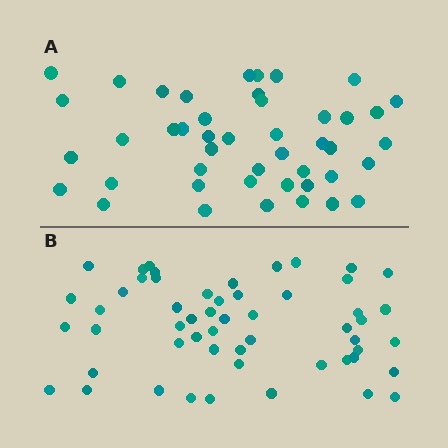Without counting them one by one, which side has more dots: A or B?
Region B (the bottom region) has more dots.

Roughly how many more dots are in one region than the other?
Region B has roughly 8 or so more dots than region A.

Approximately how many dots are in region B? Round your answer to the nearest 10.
About 50 dots. (The exact count is 54, which rounds to 50.)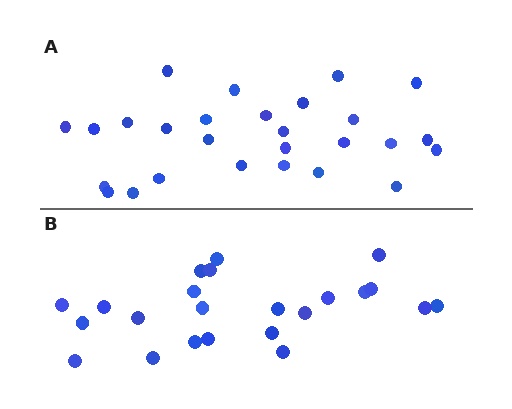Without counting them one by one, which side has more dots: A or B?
Region A (the top region) has more dots.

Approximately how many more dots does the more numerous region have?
Region A has about 4 more dots than region B.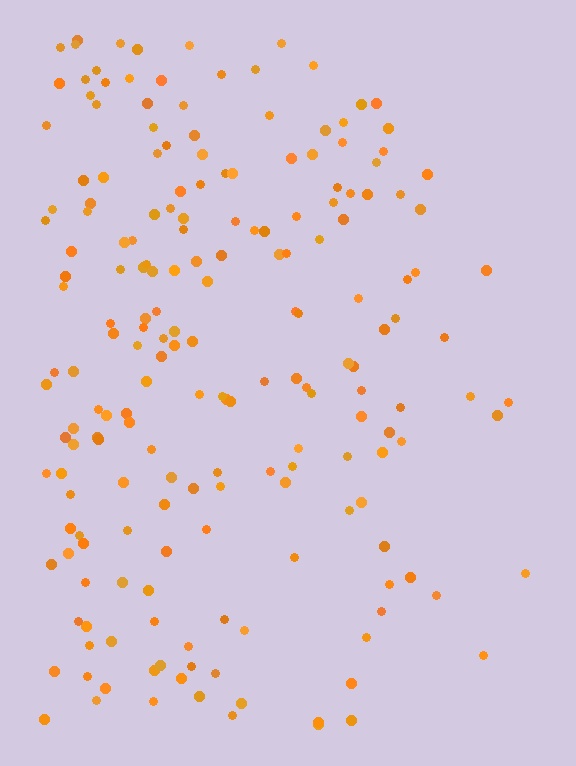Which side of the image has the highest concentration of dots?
The left.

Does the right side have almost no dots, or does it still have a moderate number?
Still a moderate number, just noticeably fewer than the left.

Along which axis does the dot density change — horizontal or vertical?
Horizontal.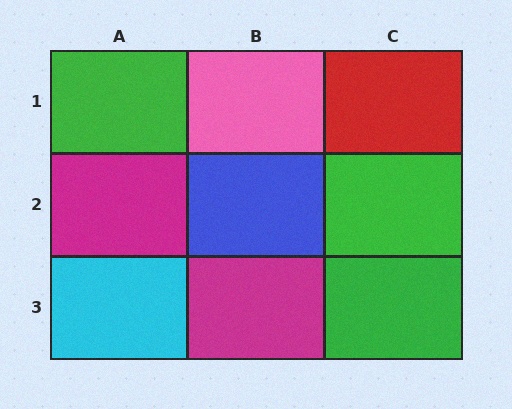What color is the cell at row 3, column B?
Magenta.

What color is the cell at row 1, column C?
Red.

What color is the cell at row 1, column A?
Green.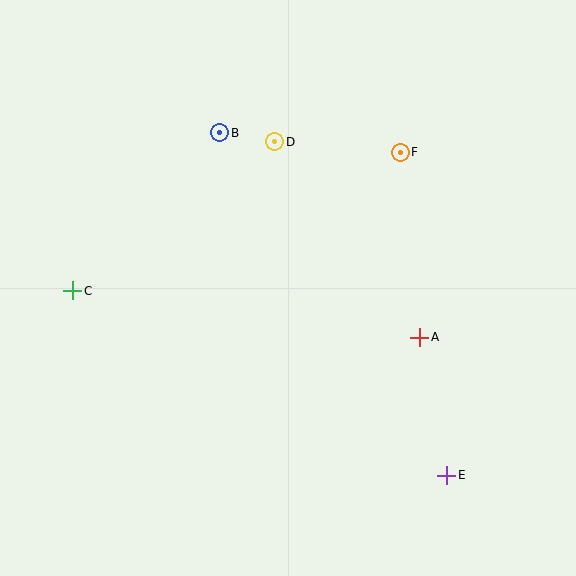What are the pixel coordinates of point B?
Point B is at (220, 133).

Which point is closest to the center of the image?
Point A at (420, 337) is closest to the center.